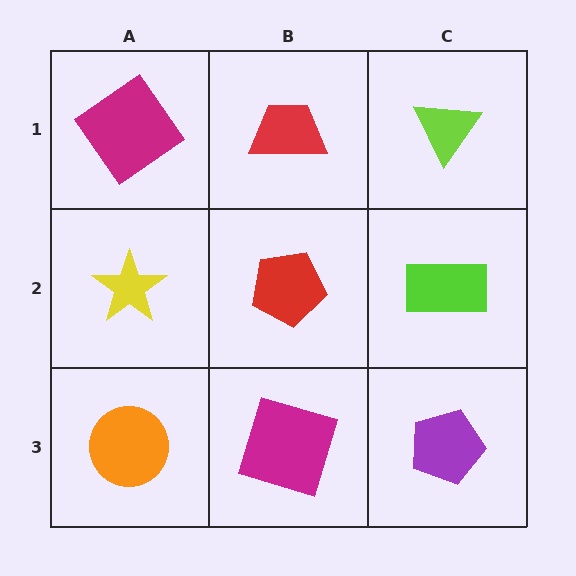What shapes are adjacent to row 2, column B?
A red trapezoid (row 1, column B), a magenta square (row 3, column B), a yellow star (row 2, column A), a lime rectangle (row 2, column C).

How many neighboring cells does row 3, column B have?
3.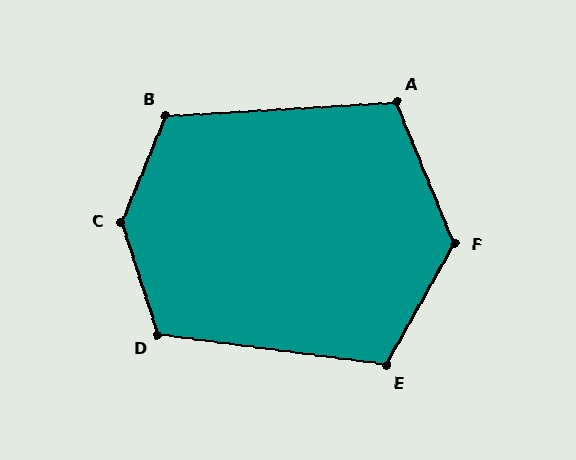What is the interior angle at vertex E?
Approximately 112 degrees (obtuse).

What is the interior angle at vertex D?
Approximately 116 degrees (obtuse).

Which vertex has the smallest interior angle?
A, at approximately 109 degrees.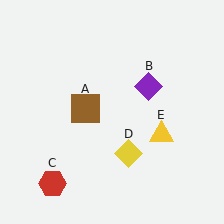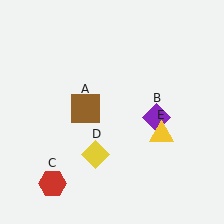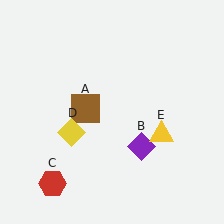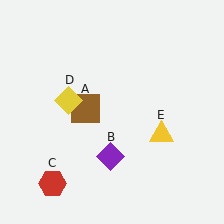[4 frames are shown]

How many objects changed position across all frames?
2 objects changed position: purple diamond (object B), yellow diamond (object D).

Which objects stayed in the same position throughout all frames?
Brown square (object A) and red hexagon (object C) and yellow triangle (object E) remained stationary.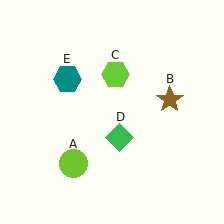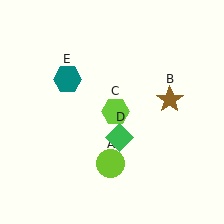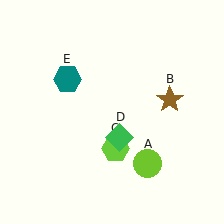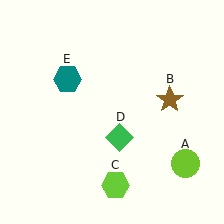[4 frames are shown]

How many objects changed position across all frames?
2 objects changed position: lime circle (object A), lime hexagon (object C).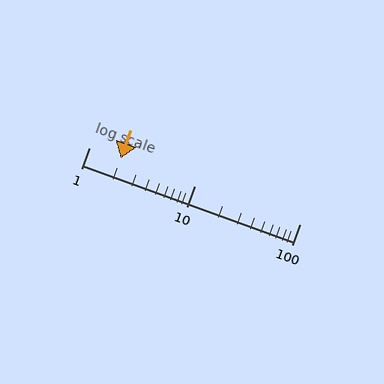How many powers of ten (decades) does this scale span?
The scale spans 2 decades, from 1 to 100.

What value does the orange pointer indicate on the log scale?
The pointer indicates approximately 2.